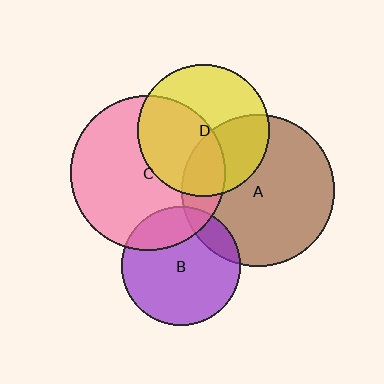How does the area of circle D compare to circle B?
Approximately 1.2 times.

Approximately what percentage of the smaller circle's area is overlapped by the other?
Approximately 35%.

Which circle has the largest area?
Circle C (pink).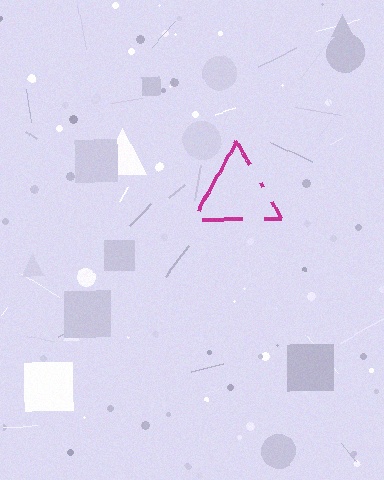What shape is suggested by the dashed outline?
The dashed outline suggests a triangle.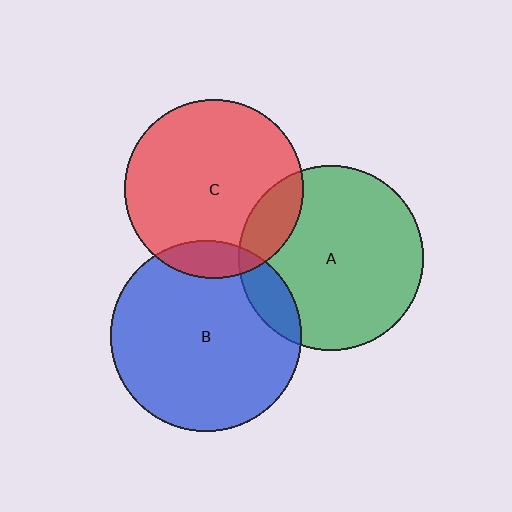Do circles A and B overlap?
Yes.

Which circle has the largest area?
Circle B (blue).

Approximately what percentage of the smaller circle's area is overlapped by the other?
Approximately 10%.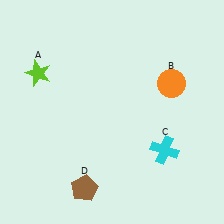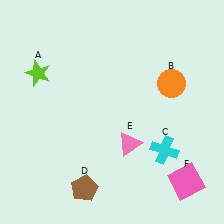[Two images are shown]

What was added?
A pink triangle (E), a pink square (F) were added in Image 2.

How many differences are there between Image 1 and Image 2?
There are 2 differences between the two images.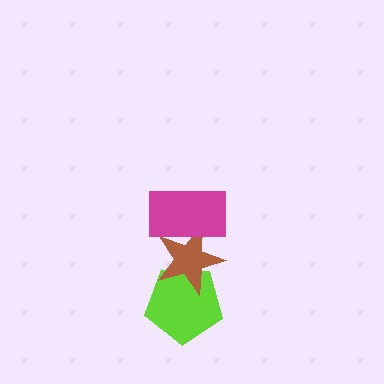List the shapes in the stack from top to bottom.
From top to bottom: the magenta rectangle, the brown star, the lime pentagon.